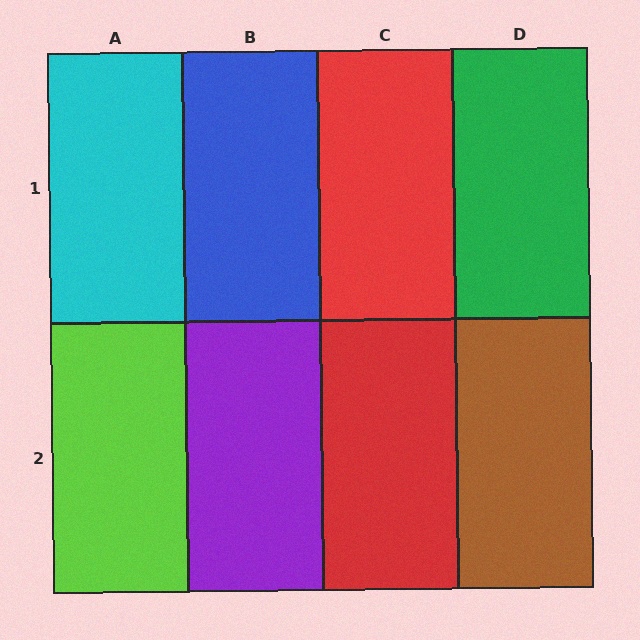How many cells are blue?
1 cell is blue.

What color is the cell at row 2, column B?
Purple.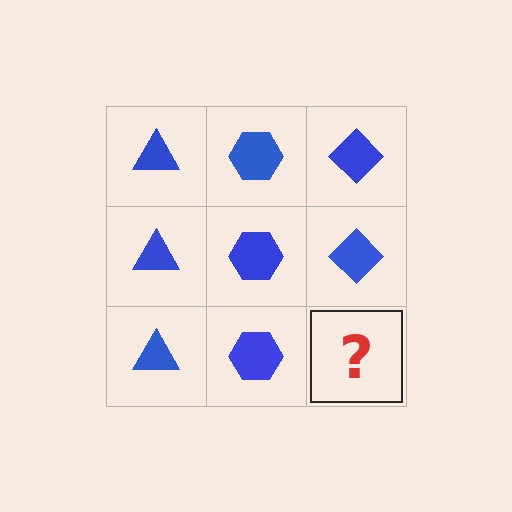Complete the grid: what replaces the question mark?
The question mark should be replaced with a blue diamond.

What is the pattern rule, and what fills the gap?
The rule is that each column has a consistent shape. The gap should be filled with a blue diamond.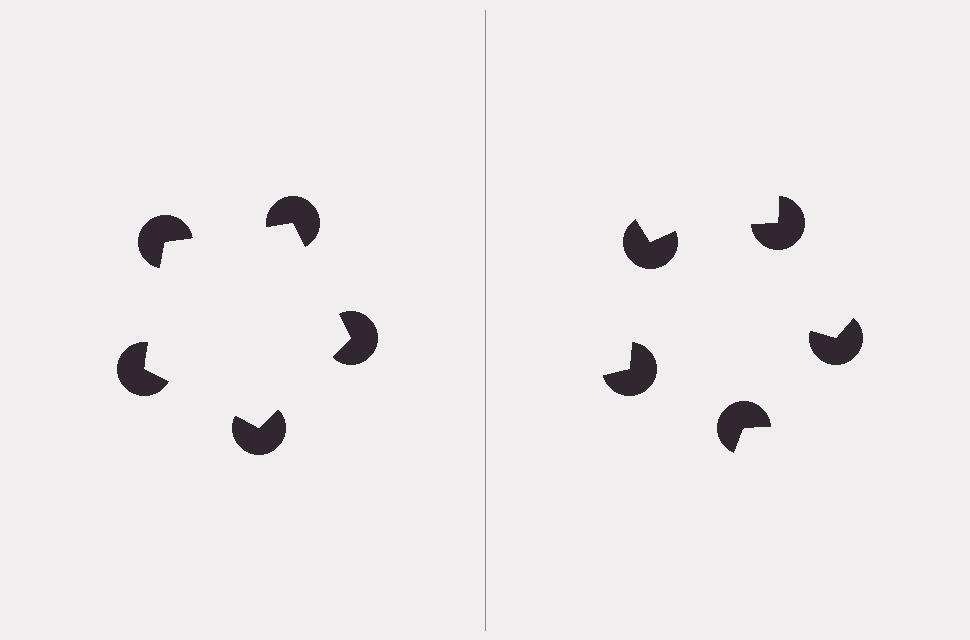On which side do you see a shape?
An illusory pentagon appears on the left side. On the right side the wedge cuts are rotated, so no coherent shape forms.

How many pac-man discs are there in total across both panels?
10 — 5 on each side.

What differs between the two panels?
The pac-man discs are positioned identically on both sides; only the wedge orientations differ. On the left they align to a pentagon; on the right they are misaligned.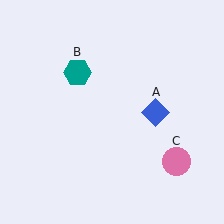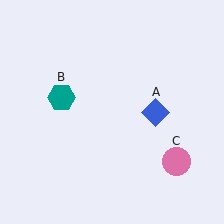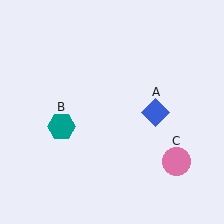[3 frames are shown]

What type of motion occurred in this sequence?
The teal hexagon (object B) rotated counterclockwise around the center of the scene.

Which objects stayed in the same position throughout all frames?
Blue diamond (object A) and pink circle (object C) remained stationary.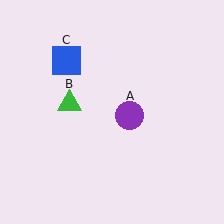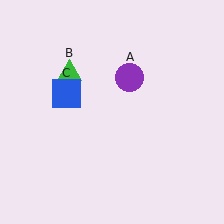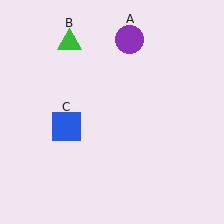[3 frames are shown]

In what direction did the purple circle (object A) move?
The purple circle (object A) moved up.